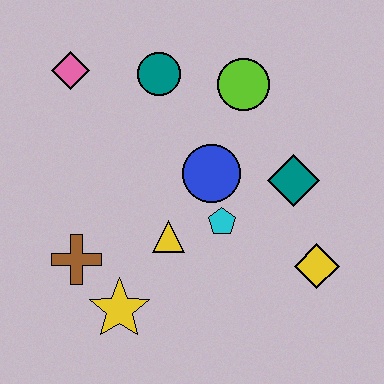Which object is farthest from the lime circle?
The yellow star is farthest from the lime circle.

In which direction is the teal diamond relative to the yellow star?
The teal diamond is to the right of the yellow star.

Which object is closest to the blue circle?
The cyan pentagon is closest to the blue circle.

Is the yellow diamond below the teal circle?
Yes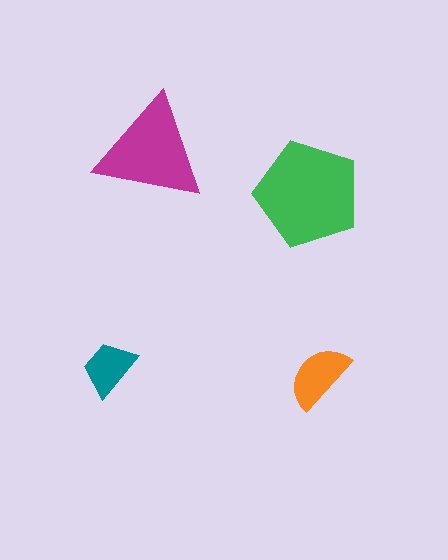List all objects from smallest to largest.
The teal trapezoid, the orange semicircle, the magenta triangle, the green pentagon.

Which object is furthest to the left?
The teal trapezoid is leftmost.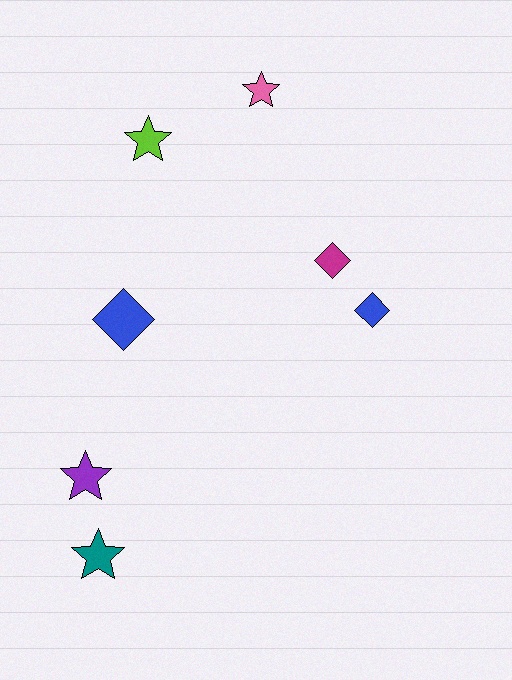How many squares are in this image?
There are no squares.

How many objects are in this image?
There are 7 objects.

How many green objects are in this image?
There are no green objects.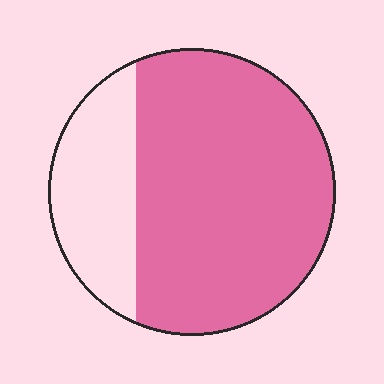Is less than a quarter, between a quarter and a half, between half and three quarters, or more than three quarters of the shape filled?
Between half and three quarters.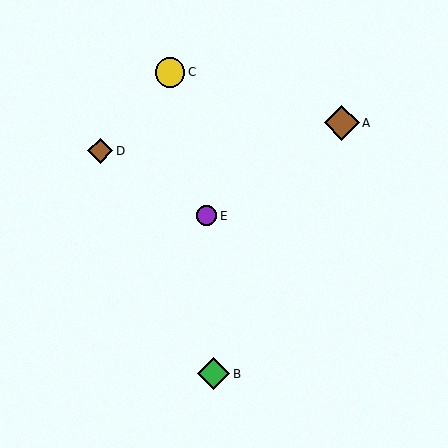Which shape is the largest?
The brown diamond (labeled A) is the largest.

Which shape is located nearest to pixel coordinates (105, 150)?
The brown diamond (labeled D) at (100, 151) is nearest to that location.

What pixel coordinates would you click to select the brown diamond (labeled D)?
Click at (100, 151) to select the brown diamond D.